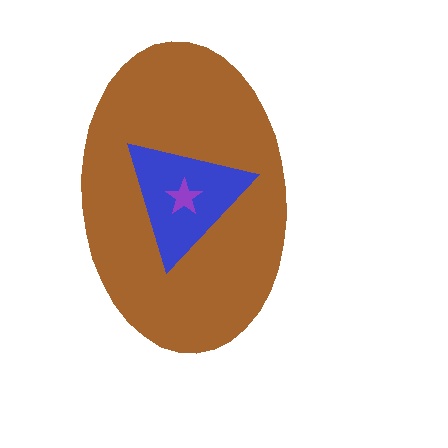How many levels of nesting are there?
3.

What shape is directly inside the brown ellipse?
The blue triangle.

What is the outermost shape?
The brown ellipse.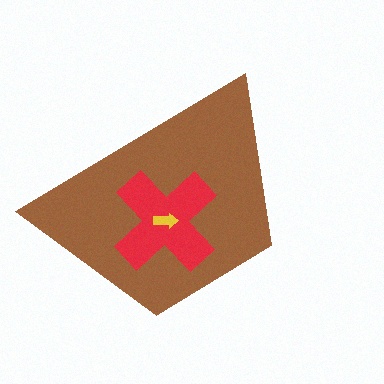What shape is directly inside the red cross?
The yellow arrow.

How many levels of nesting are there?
3.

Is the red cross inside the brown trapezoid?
Yes.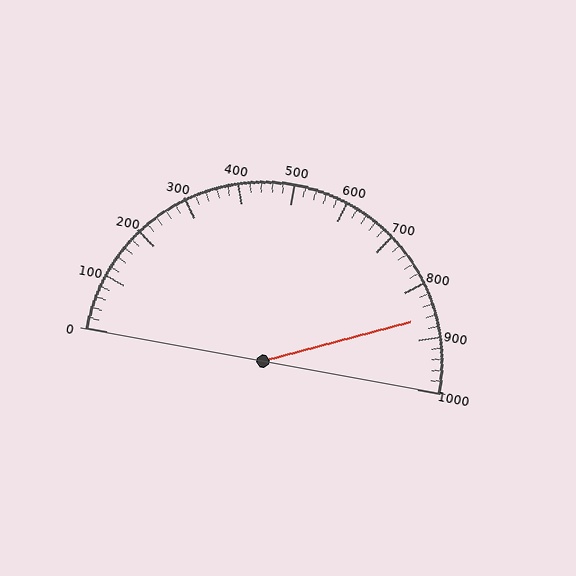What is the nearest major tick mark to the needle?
The nearest major tick mark is 900.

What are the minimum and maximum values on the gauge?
The gauge ranges from 0 to 1000.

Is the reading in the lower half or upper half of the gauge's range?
The reading is in the upper half of the range (0 to 1000).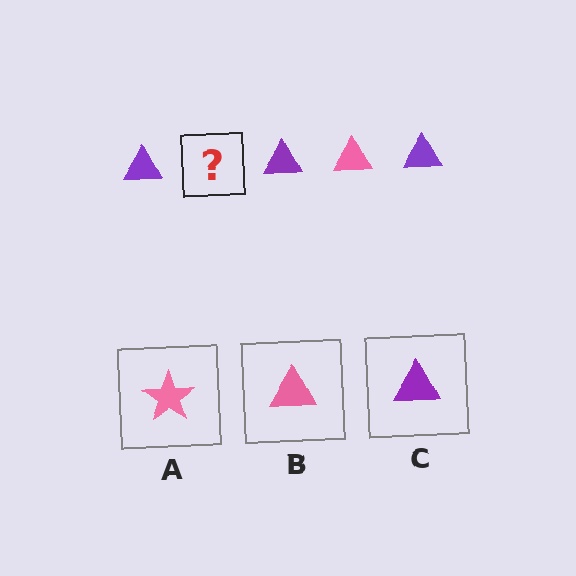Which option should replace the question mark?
Option B.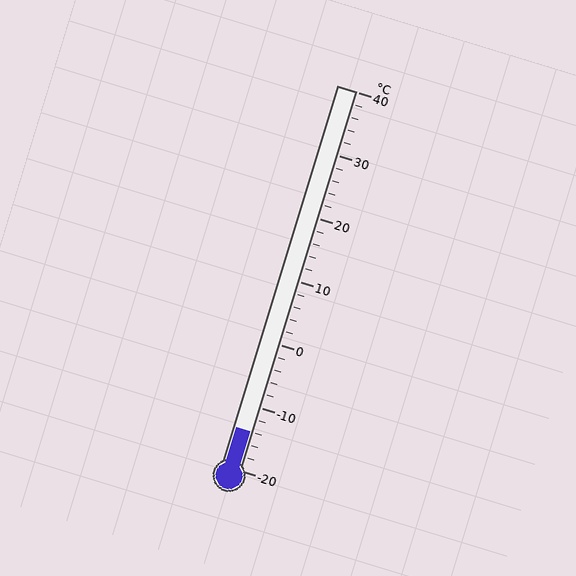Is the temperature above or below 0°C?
The temperature is below 0°C.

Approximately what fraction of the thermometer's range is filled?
The thermometer is filled to approximately 10% of its range.